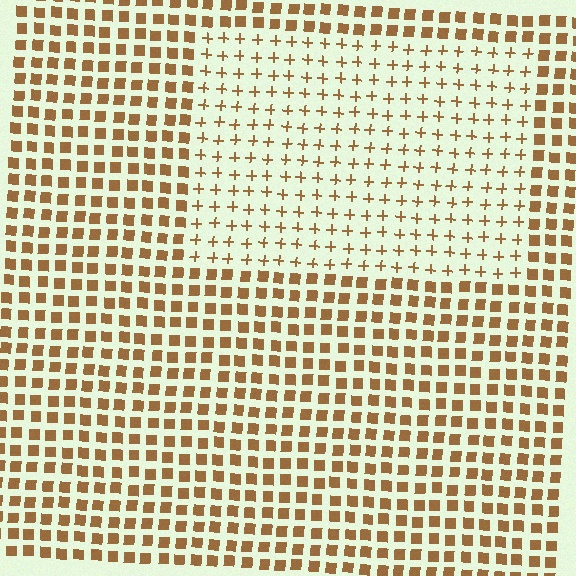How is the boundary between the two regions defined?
The boundary is defined by a change in element shape: plus signs inside vs. squares outside. All elements share the same color and spacing.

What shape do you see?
I see a rectangle.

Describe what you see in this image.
The image is filled with small brown elements arranged in a uniform grid. A rectangle-shaped region contains plus signs, while the surrounding area contains squares. The boundary is defined purely by the change in element shape.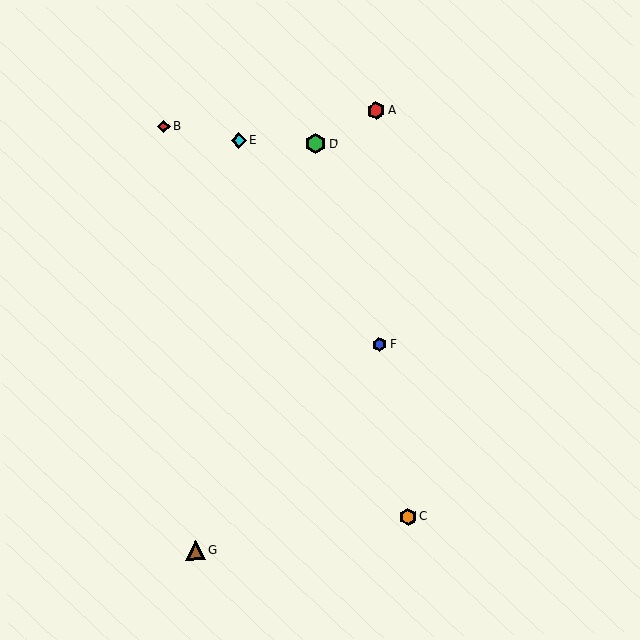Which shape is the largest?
The green hexagon (labeled D) is the largest.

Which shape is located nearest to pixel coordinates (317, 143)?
The green hexagon (labeled D) at (315, 144) is nearest to that location.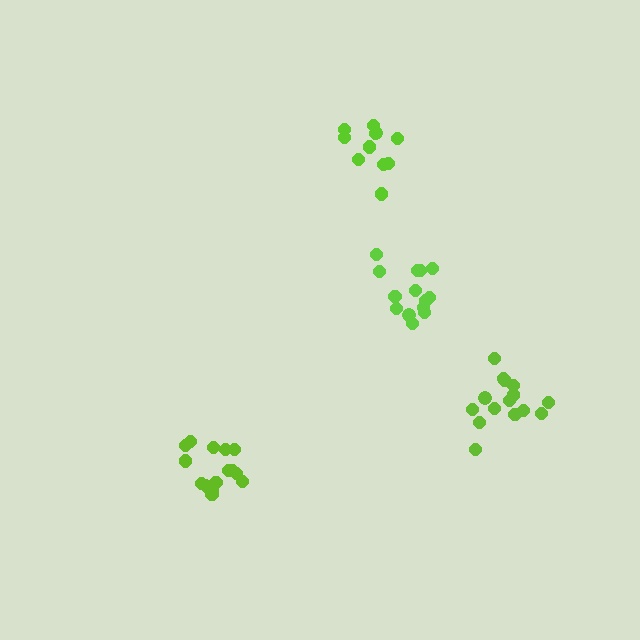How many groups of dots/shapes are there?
There are 4 groups.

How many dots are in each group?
Group 1: 16 dots, Group 2: 12 dots, Group 3: 14 dots, Group 4: 15 dots (57 total).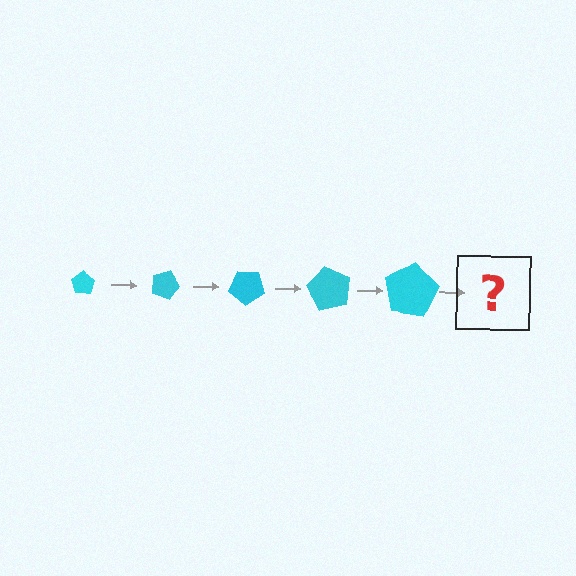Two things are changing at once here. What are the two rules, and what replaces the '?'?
The two rules are that the pentagon grows larger each step and it rotates 20 degrees each step. The '?' should be a pentagon, larger than the previous one and rotated 100 degrees from the start.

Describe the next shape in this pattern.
It should be a pentagon, larger than the previous one and rotated 100 degrees from the start.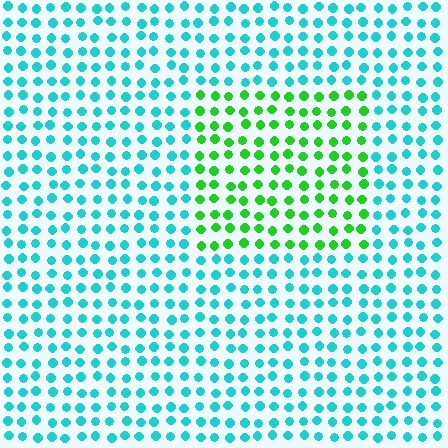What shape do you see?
I see a rectangle.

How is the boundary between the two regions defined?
The boundary is defined purely by a slight shift in hue (about 59 degrees). Spacing, size, and orientation are identical on both sides.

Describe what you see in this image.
The image is filled with small cyan elements in a uniform arrangement. A rectangle-shaped region is visible where the elements are tinted to a slightly different hue, forming a subtle color boundary.